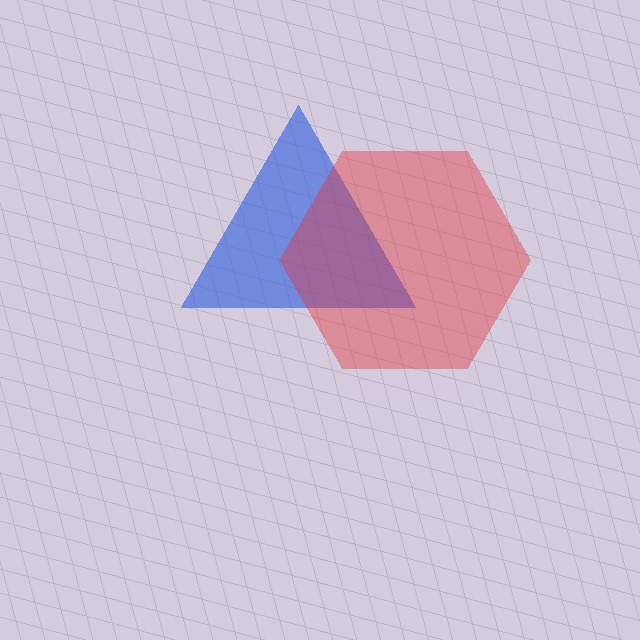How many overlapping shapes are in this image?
There are 2 overlapping shapes in the image.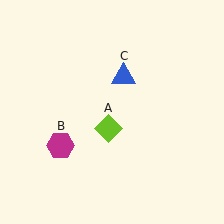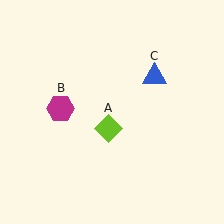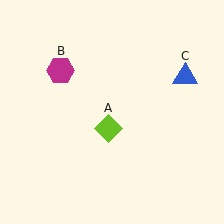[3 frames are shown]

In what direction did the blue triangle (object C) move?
The blue triangle (object C) moved right.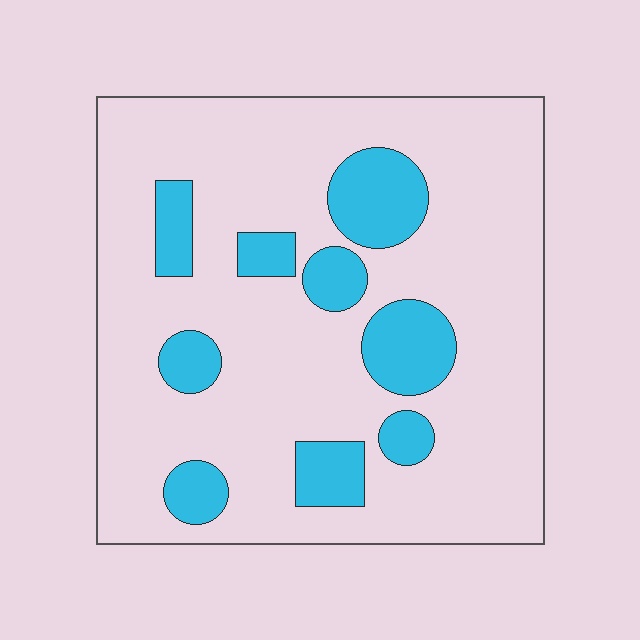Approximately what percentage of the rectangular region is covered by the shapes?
Approximately 20%.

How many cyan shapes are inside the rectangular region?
9.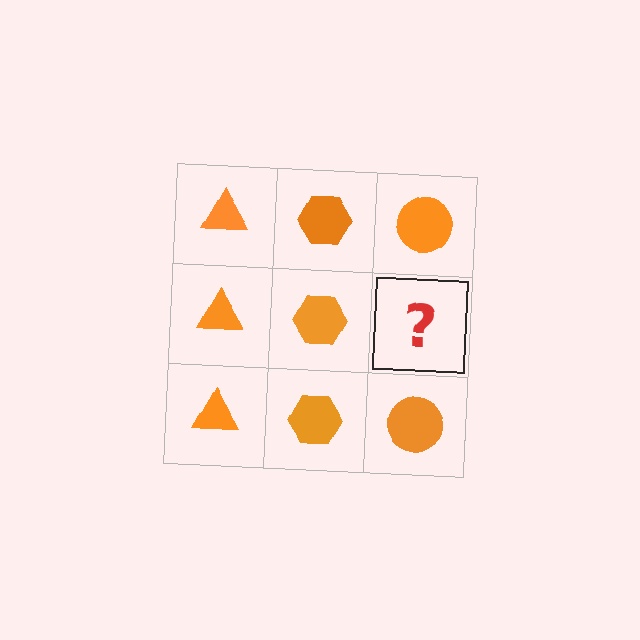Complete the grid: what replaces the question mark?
The question mark should be replaced with an orange circle.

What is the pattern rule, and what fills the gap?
The rule is that each column has a consistent shape. The gap should be filled with an orange circle.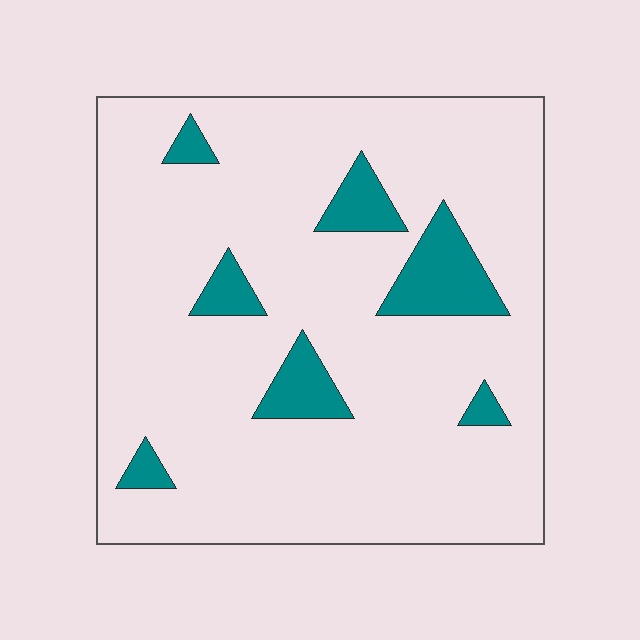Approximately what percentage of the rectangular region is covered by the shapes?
Approximately 10%.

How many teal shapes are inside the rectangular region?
7.